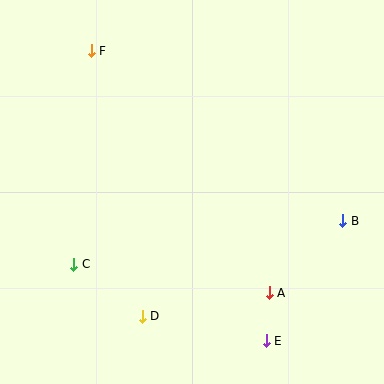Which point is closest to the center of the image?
Point A at (269, 293) is closest to the center.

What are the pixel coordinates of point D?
Point D is at (142, 316).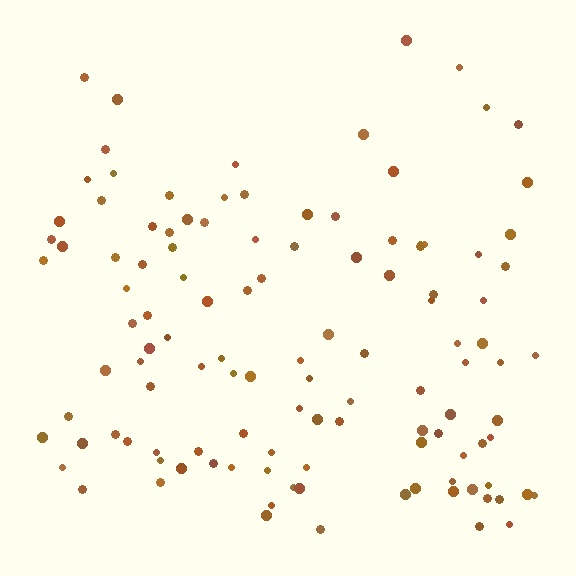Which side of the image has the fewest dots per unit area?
The top.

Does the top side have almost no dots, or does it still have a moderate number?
Still a moderate number, just noticeably fewer than the bottom.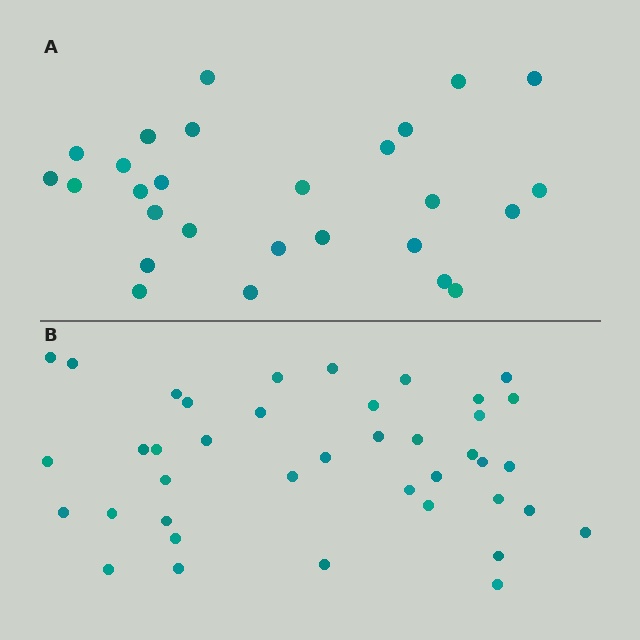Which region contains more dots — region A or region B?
Region B (the bottom region) has more dots.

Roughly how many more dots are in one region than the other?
Region B has approximately 15 more dots than region A.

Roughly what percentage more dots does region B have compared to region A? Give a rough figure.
About 50% more.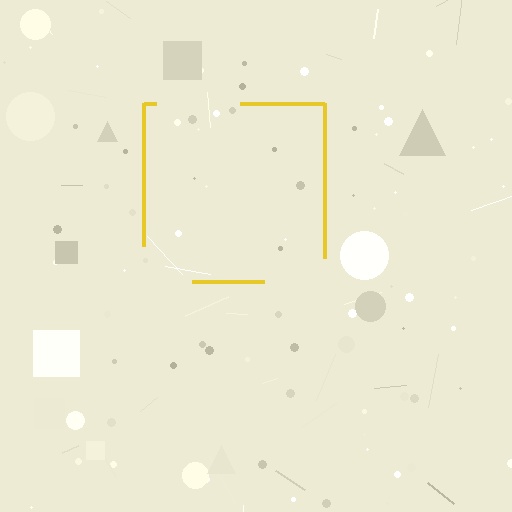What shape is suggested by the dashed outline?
The dashed outline suggests a square.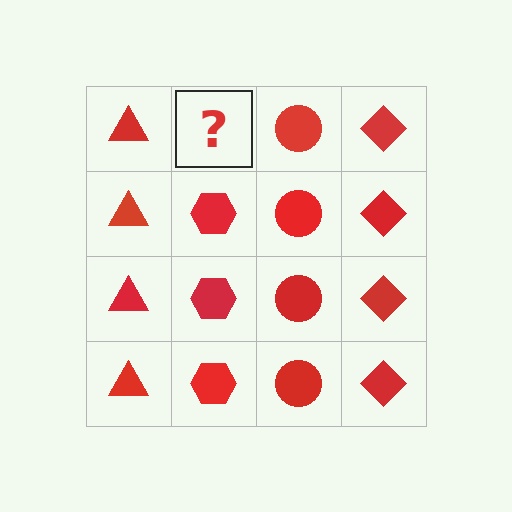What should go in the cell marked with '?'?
The missing cell should contain a red hexagon.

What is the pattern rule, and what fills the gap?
The rule is that each column has a consistent shape. The gap should be filled with a red hexagon.